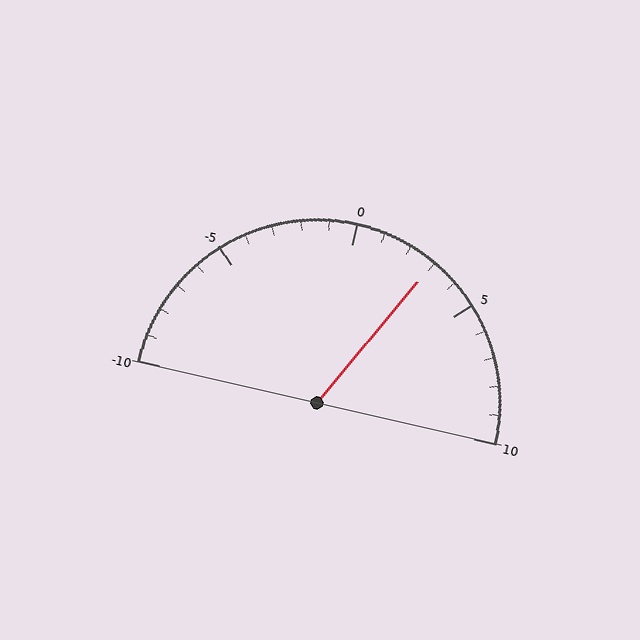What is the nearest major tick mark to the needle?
The nearest major tick mark is 5.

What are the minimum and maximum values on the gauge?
The gauge ranges from -10 to 10.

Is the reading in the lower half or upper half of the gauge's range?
The reading is in the upper half of the range (-10 to 10).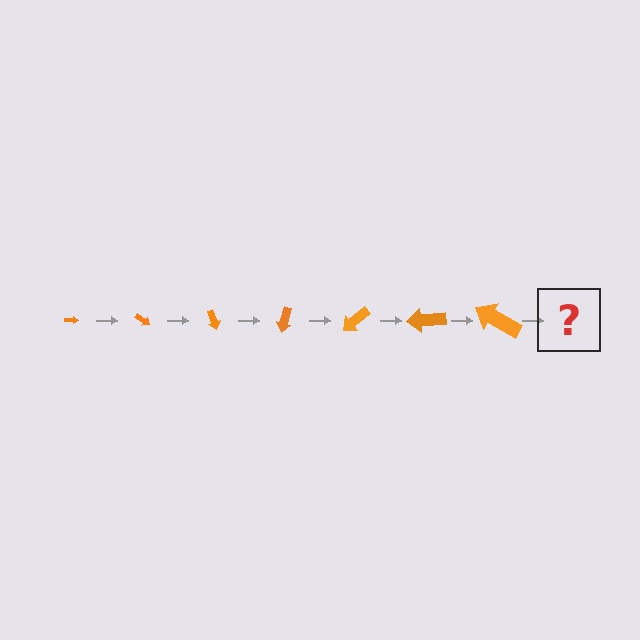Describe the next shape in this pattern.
It should be an arrow, larger than the previous one and rotated 245 degrees from the start.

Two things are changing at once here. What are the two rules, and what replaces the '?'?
The two rules are that the arrow grows larger each step and it rotates 35 degrees each step. The '?' should be an arrow, larger than the previous one and rotated 245 degrees from the start.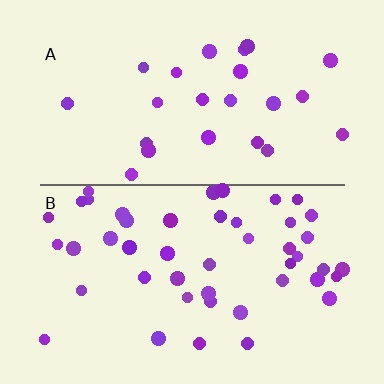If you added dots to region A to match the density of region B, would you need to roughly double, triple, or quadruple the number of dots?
Approximately double.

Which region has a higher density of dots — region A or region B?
B (the bottom).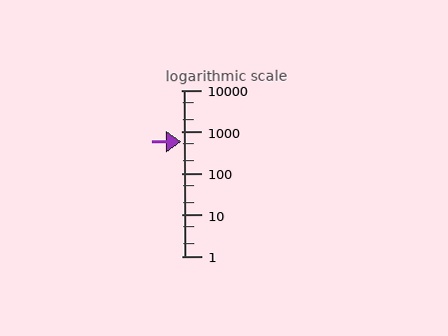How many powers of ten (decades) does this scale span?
The scale spans 4 decades, from 1 to 10000.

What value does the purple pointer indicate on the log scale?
The pointer indicates approximately 560.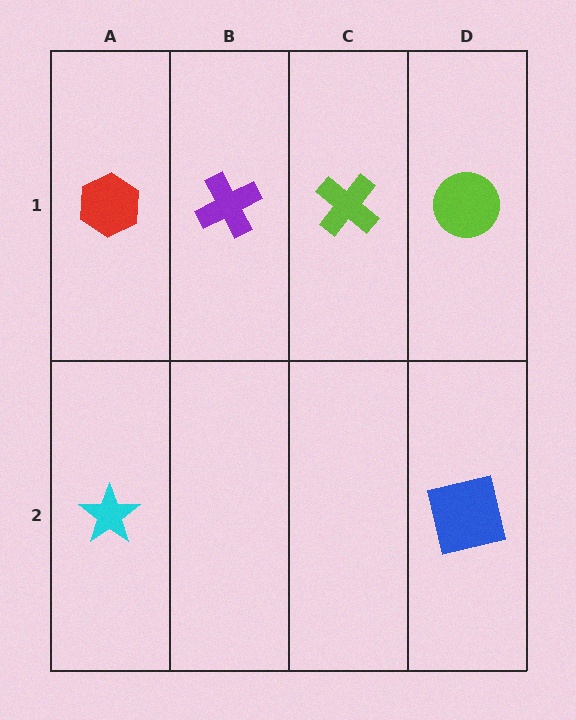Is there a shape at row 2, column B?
No, that cell is empty.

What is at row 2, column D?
A blue square.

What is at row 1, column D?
A lime circle.